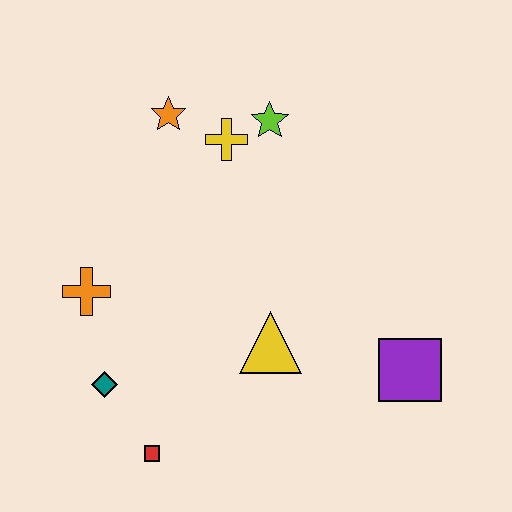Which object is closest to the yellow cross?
The lime star is closest to the yellow cross.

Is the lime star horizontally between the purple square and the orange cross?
Yes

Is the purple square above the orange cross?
No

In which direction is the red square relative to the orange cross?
The red square is below the orange cross.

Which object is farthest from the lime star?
The red square is farthest from the lime star.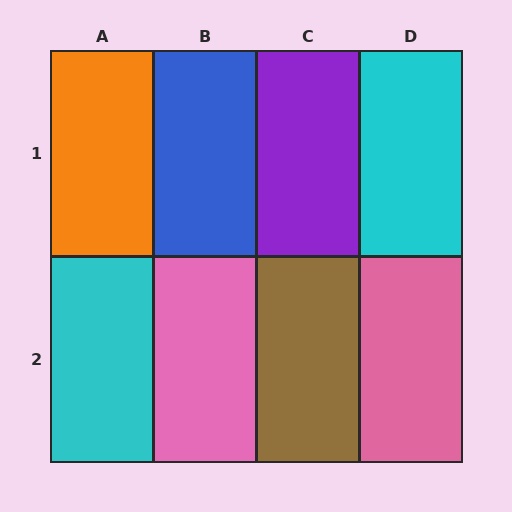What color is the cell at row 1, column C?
Purple.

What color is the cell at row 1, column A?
Orange.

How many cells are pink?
2 cells are pink.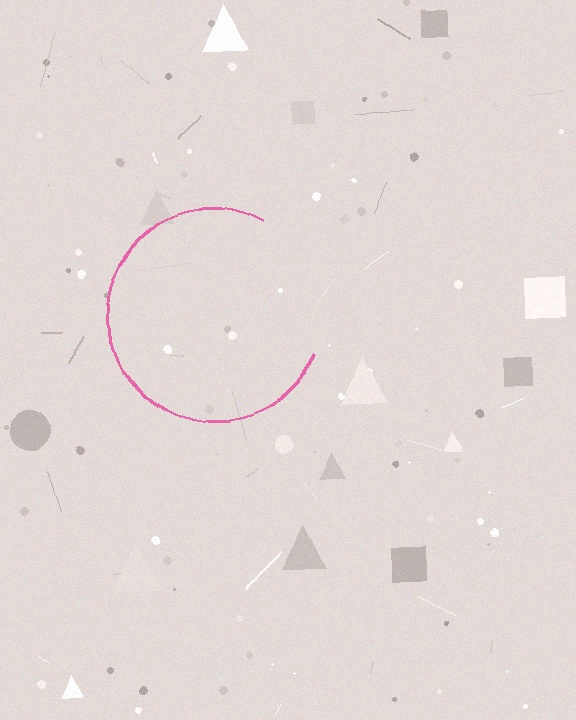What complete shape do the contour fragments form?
The contour fragments form a circle.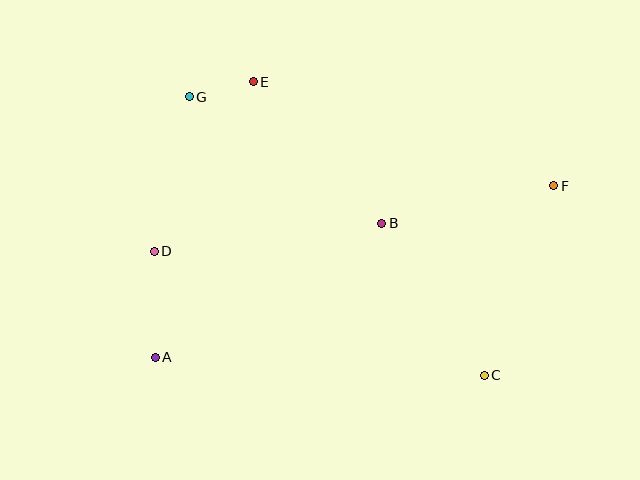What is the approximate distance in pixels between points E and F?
The distance between E and F is approximately 318 pixels.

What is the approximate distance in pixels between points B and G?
The distance between B and G is approximately 231 pixels.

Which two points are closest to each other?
Points E and G are closest to each other.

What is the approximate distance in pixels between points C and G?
The distance between C and G is approximately 406 pixels.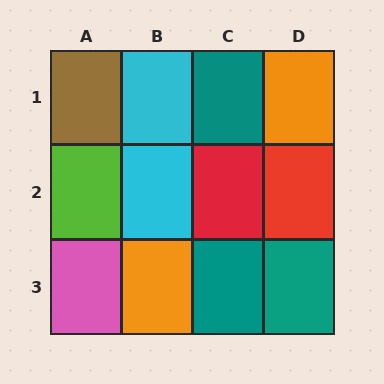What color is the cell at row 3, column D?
Teal.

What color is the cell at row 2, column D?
Red.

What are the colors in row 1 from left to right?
Brown, cyan, teal, orange.